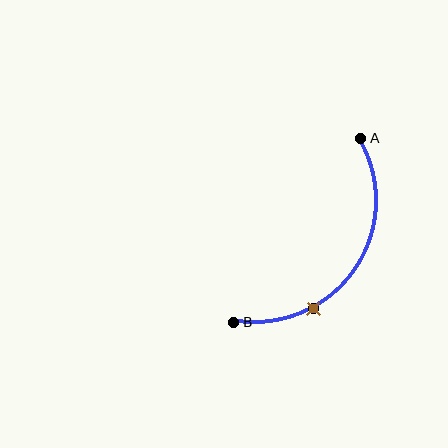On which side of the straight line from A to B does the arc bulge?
The arc bulges below and to the right of the straight line connecting A and B.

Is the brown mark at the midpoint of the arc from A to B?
No. The brown mark lies on the arc but is closer to endpoint B. The arc midpoint would be at the point on the curve equidistant along the arc from both A and B.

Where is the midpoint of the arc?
The arc midpoint is the point on the curve farthest from the straight line joining A and B. It sits below and to the right of that line.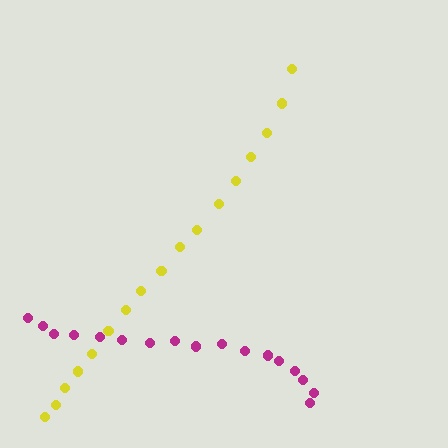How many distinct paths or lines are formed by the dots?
There are 2 distinct paths.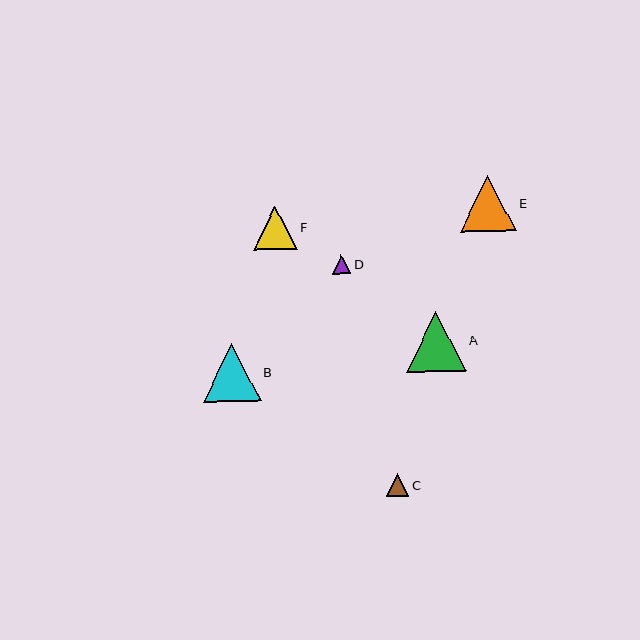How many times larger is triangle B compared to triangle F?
Triangle B is approximately 1.3 times the size of triangle F.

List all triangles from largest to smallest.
From largest to smallest: A, B, E, F, C, D.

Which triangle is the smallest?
Triangle D is the smallest with a size of approximately 19 pixels.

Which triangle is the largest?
Triangle A is the largest with a size of approximately 60 pixels.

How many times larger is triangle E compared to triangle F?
Triangle E is approximately 1.3 times the size of triangle F.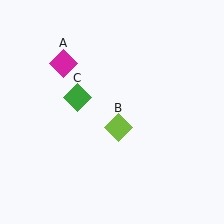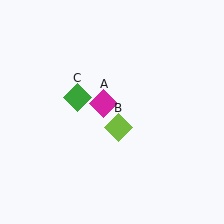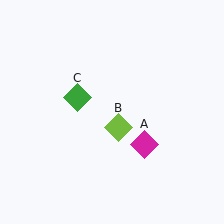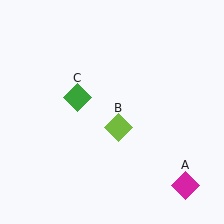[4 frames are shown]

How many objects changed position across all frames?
1 object changed position: magenta diamond (object A).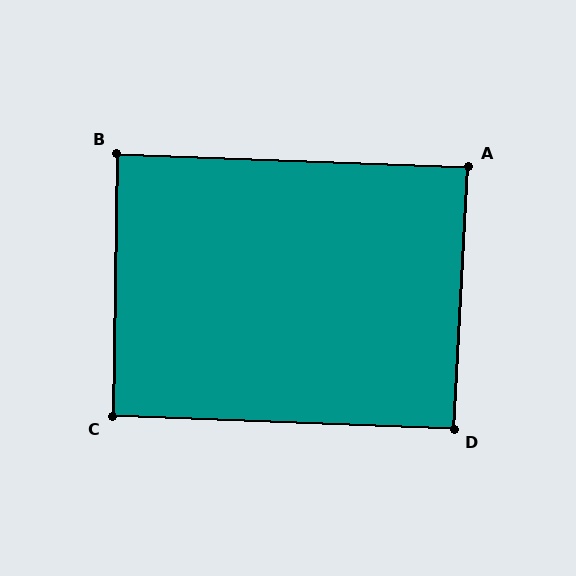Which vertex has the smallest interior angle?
B, at approximately 89 degrees.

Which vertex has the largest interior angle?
D, at approximately 91 degrees.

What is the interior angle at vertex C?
Approximately 91 degrees (approximately right).